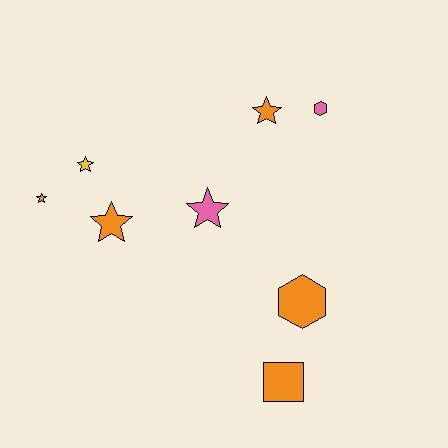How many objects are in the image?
There are 8 objects.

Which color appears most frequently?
Orange, with 5 objects.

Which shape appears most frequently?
Star, with 5 objects.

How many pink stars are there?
There is 1 pink star.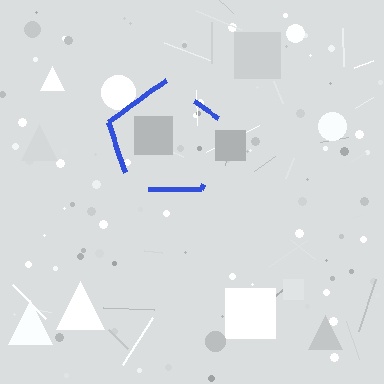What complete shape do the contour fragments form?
The contour fragments form a pentagon.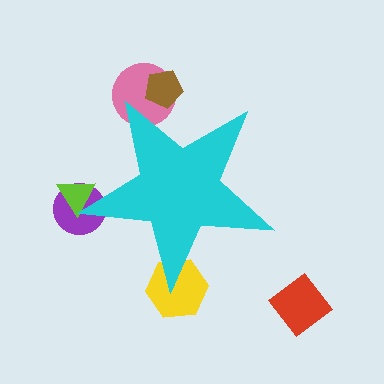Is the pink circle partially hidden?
Yes, the pink circle is partially hidden behind the cyan star.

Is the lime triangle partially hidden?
Yes, the lime triangle is partially hidden behind the cyan star.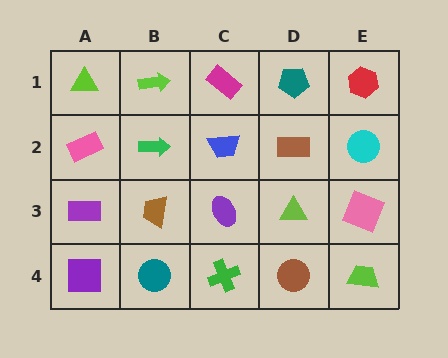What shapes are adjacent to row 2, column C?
A magenta rectangle (row 1, column C), a purple ellipse (row 3, column C), a green arrow (row 2, column B), a brown rectangle (row 2, column D).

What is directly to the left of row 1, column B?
A lime triangle.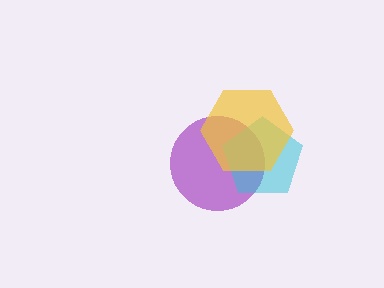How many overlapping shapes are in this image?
There are 3 overlapping shapes in the image.